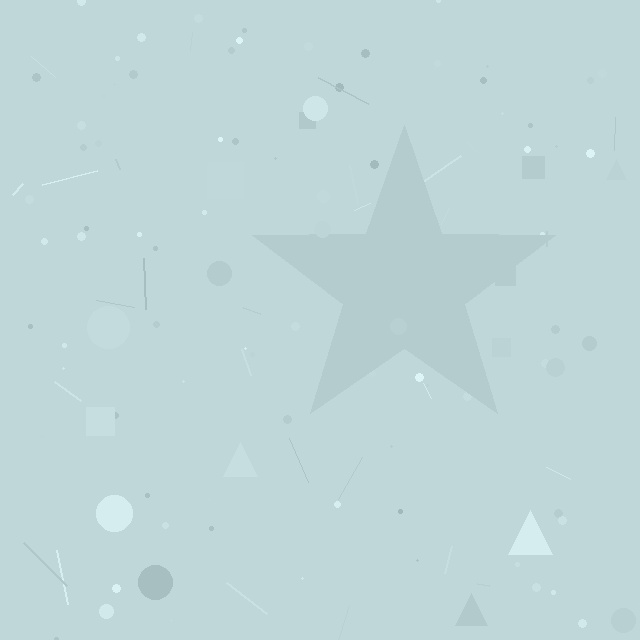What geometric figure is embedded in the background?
A star is embedded in the background.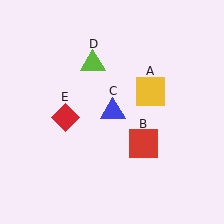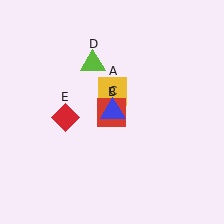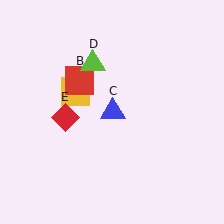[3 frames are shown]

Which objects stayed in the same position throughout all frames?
Blue triangle (object C) and lime triangle (object D) and red diamond (object E) remained stationary.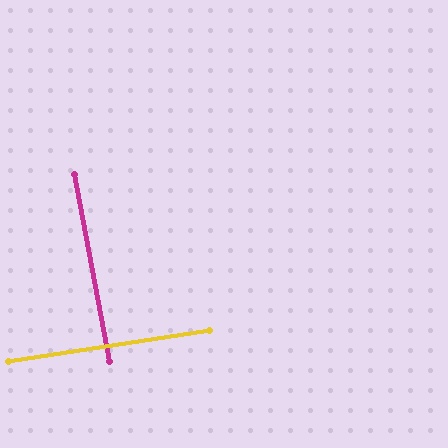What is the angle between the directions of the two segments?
Approximately 88 degrees.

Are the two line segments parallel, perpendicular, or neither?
Perpendicular — they meet at approximately 88°.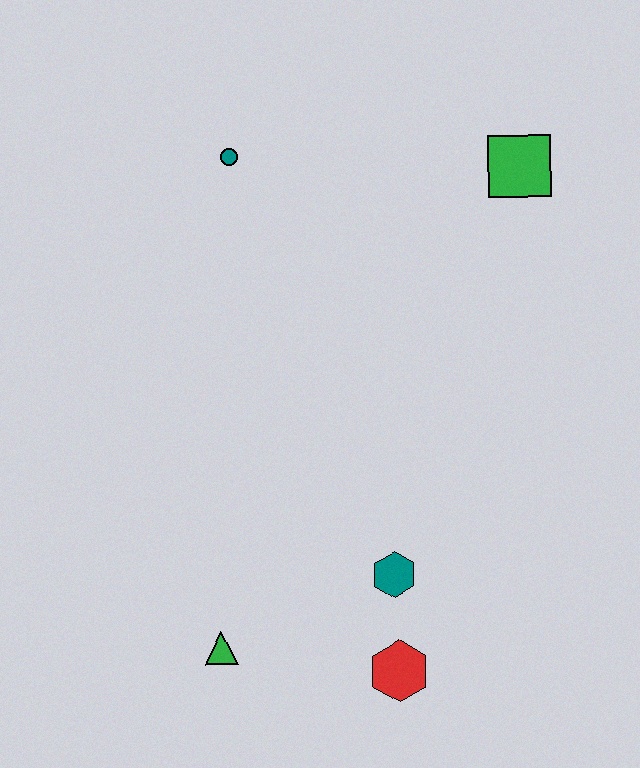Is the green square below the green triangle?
No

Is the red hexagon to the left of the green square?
Yes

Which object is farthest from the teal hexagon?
The teal circle is farthest from the teal hexagon.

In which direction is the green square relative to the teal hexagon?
The green square is above the teal hexagon.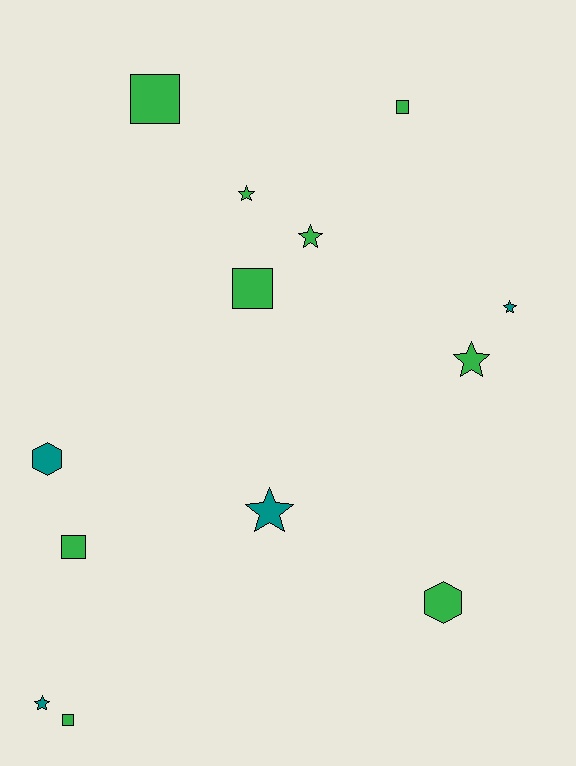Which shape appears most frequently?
Star, with 6 objects.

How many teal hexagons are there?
There is 1 teal hexagon.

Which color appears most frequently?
Green, with 9 objects.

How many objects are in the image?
There are 13 objects.